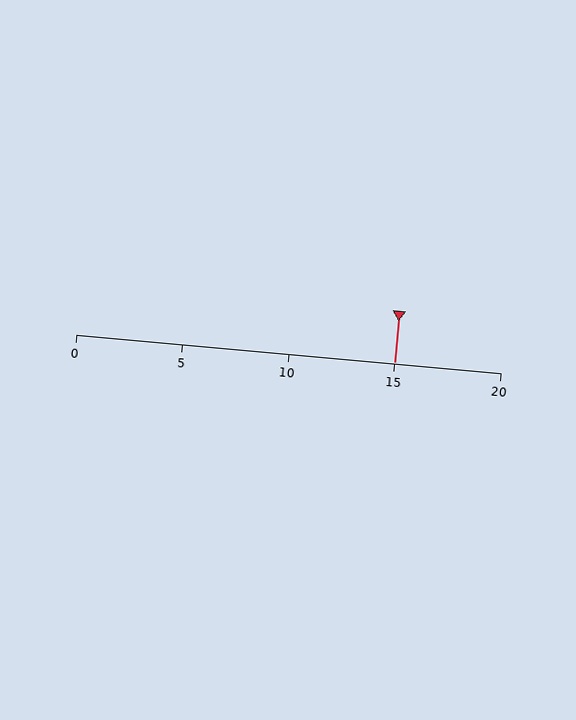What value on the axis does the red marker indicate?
The marker indicates approximately 15.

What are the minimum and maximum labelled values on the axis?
The axis runs from 0 to 20.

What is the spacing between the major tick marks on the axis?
The major ticks are spaced 5 apart.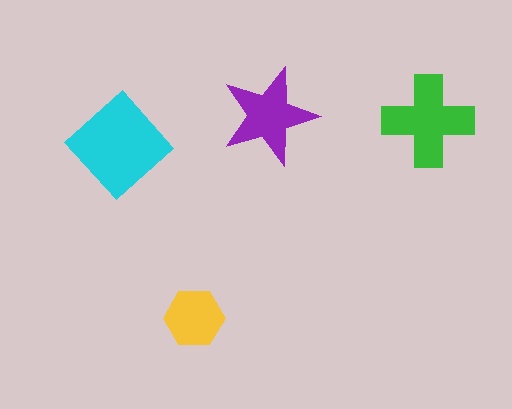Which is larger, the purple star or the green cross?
The green cross.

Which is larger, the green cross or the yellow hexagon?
The green cross.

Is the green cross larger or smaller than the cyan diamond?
Smaller.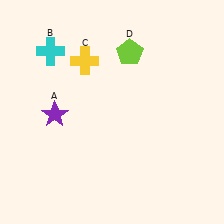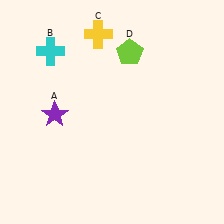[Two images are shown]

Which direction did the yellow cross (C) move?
The yellow cross (C) moved up.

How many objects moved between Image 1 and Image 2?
1 object moved between the two images.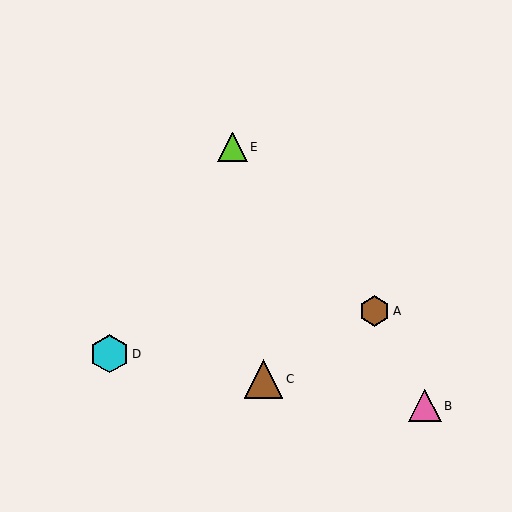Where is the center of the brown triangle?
The center of the brown triangle is at (264, 379).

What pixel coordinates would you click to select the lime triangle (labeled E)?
Click at (232, 147) to select the lime triangle E.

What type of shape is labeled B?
Shape B is a pink triangle.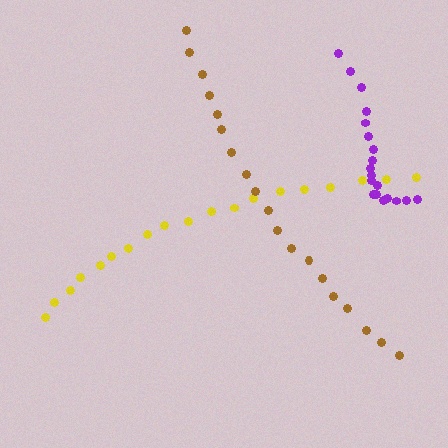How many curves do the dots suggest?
There are 3 distinct paths.